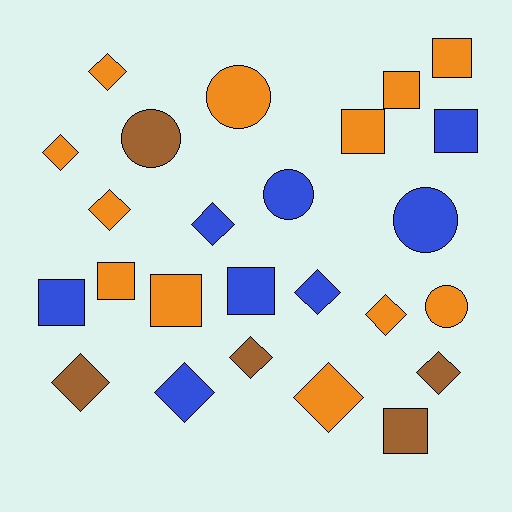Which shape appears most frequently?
Diamond, with 11 objects.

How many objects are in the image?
There are 25 objects.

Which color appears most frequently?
Orange, with 12 objects.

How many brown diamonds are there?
There are 3 brown diamonds.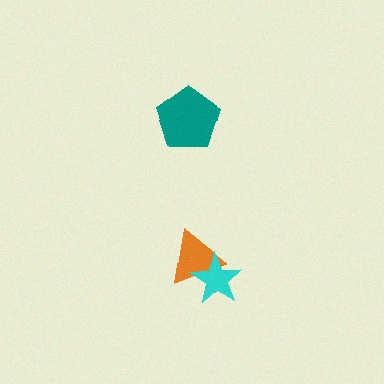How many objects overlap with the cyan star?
1 object overlaps with the cyan star.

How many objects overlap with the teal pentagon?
0 objects overlap with the teal pentagon.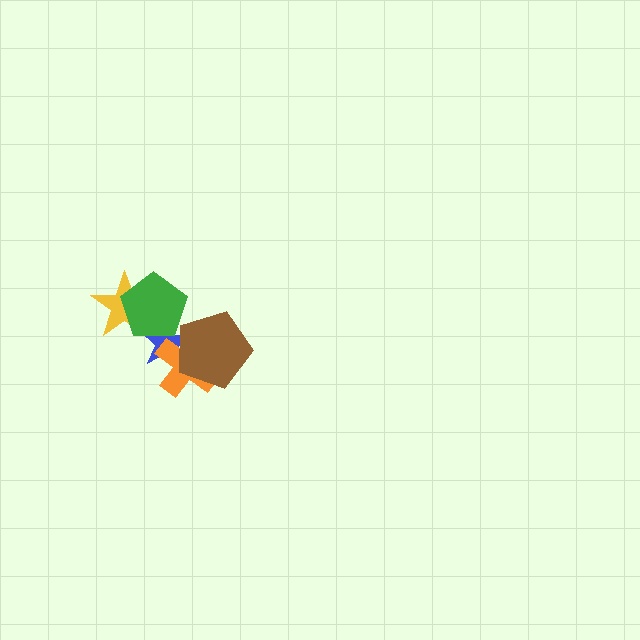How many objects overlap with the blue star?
4 objects overlap with the blue star.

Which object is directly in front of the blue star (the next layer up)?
The orange cross is directly in front of the blue star.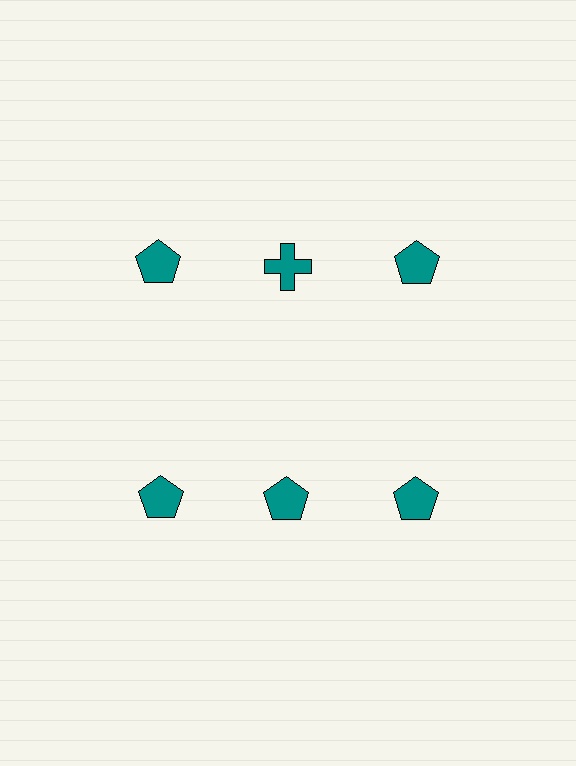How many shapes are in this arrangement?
There are 6 shapes arranged in a grid pattern.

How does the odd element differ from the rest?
It has a different shape: cross instead of pentagon.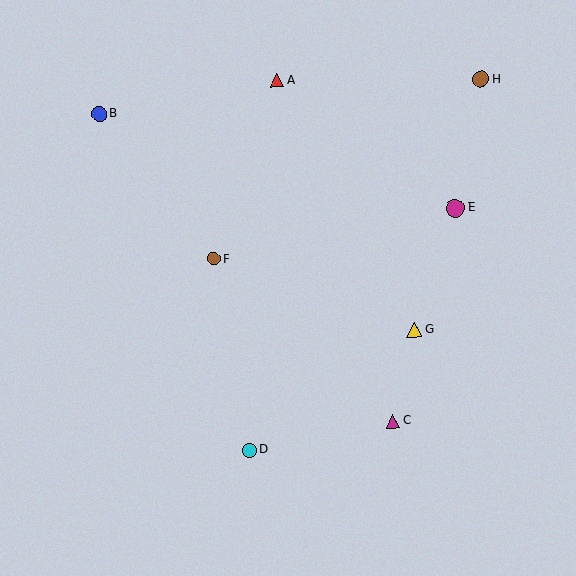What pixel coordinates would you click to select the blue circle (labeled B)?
Click at (99, 114) to select the blue circle B.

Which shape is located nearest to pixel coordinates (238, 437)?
The cyan circle (labeled D) at (249, 450) is nearest to that location.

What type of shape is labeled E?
Shape E is a magenta circle.